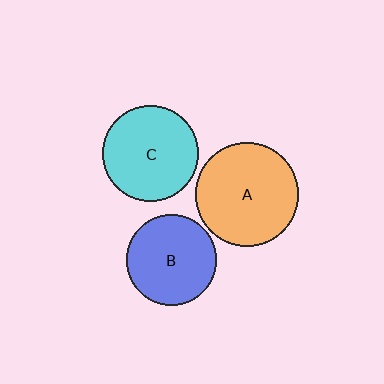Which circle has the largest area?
Circle A (orange).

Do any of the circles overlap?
No, none of the circles overlap.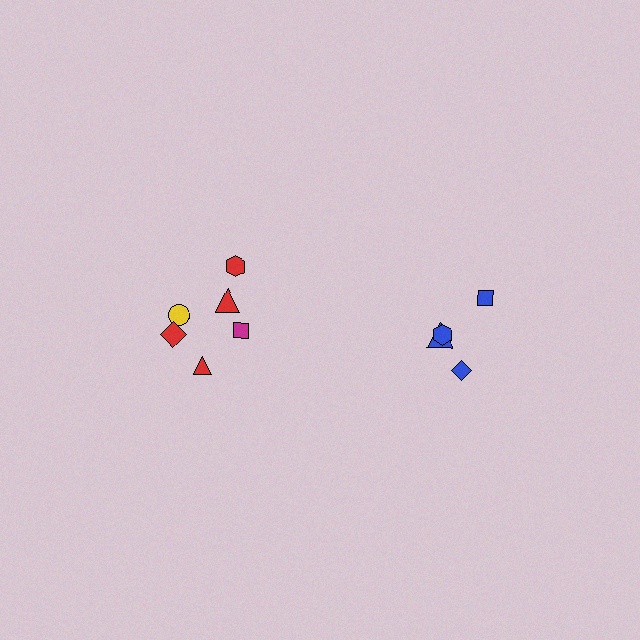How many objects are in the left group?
There are 6 objects.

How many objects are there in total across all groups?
There are 10 objects.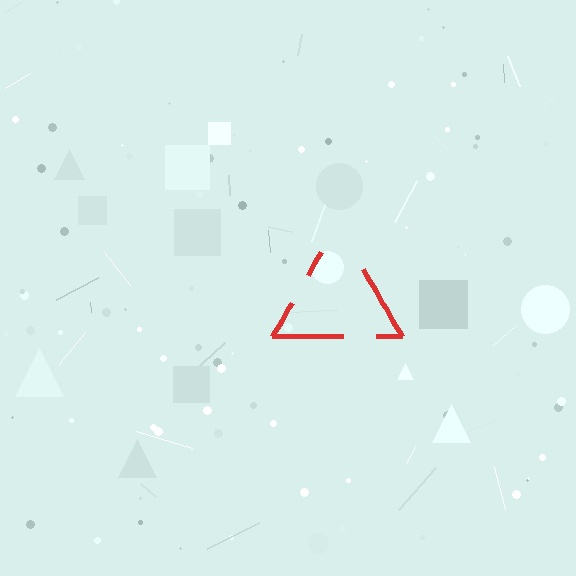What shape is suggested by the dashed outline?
The dashed outline suggests a triangle.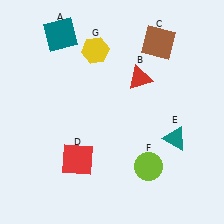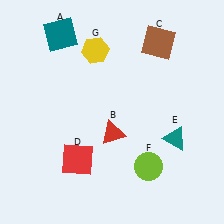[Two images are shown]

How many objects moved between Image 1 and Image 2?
1 object moved between the two images.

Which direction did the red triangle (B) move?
The red triangle (B) moved down.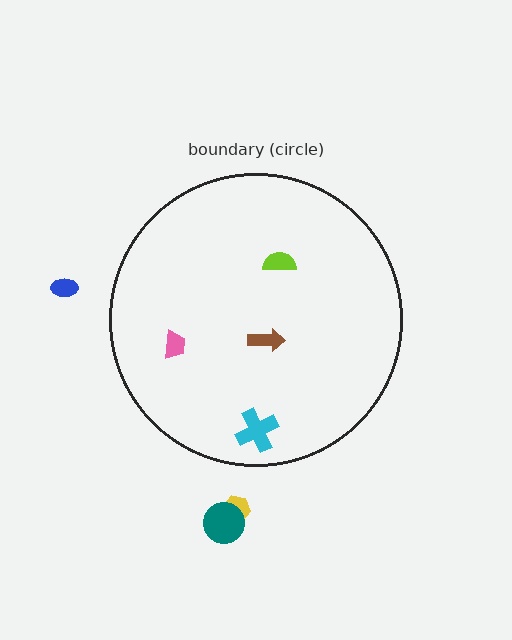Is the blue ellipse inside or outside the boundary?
Outside.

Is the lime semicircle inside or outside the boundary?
Inside.